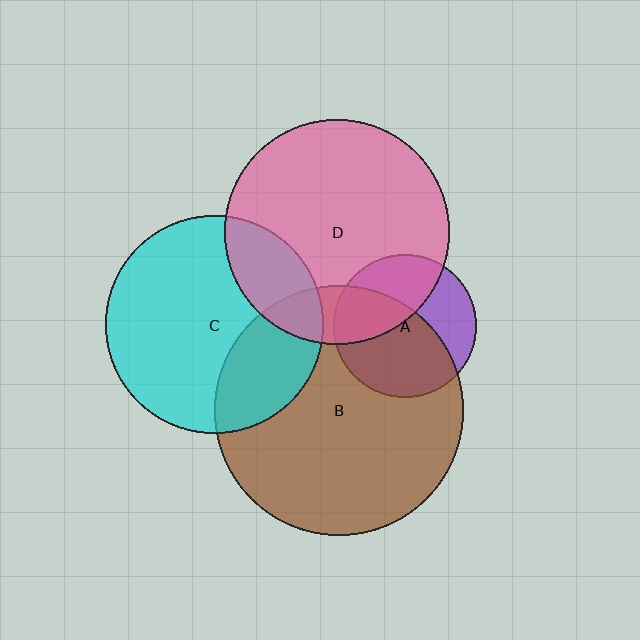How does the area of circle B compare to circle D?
Approximately 1.2 times.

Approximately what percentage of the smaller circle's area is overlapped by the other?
Approximately 40%.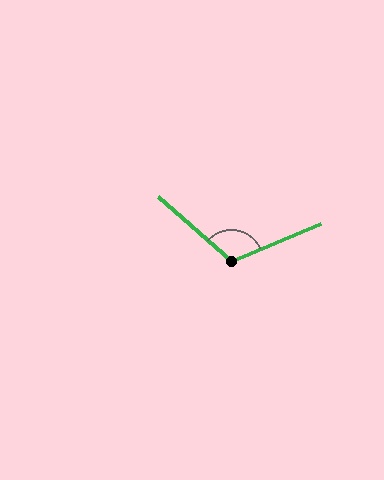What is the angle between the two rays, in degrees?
Approximately 115 degrees.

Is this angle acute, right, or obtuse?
It is obtuse.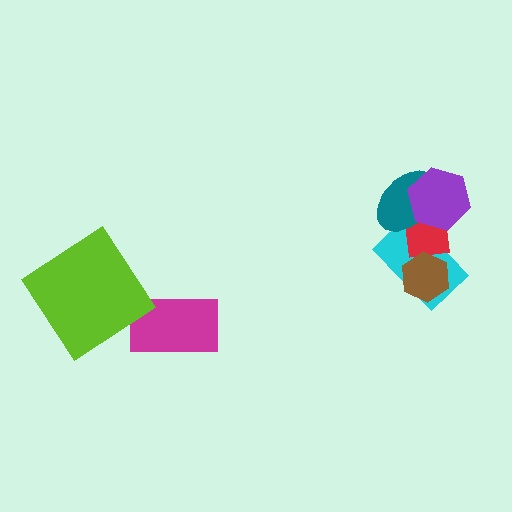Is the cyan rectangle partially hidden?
Yes, it is partially covered by another shape.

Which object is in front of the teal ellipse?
The purple hexagon is in front of the teal ellipse.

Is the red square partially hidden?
Yes, it is partially covered by another shape.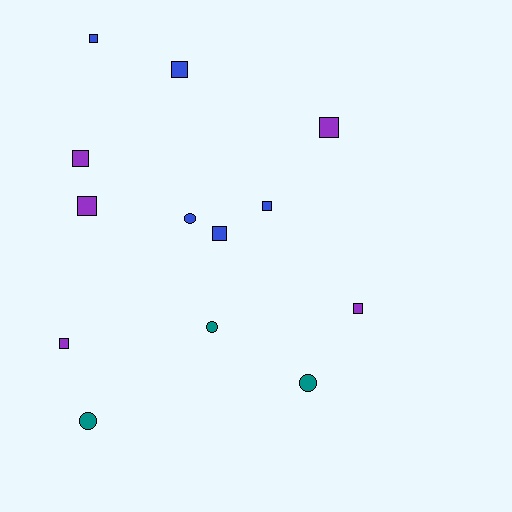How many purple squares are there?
There are 5 purple squares.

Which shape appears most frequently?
Square, with 9 objects.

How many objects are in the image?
There are 13 objects.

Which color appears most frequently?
Purple, with 5 objects.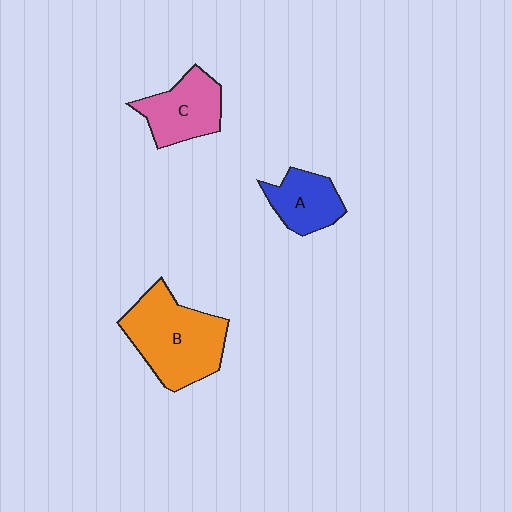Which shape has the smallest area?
Shape A (blue).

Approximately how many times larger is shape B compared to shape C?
Approximately 1.6 times.